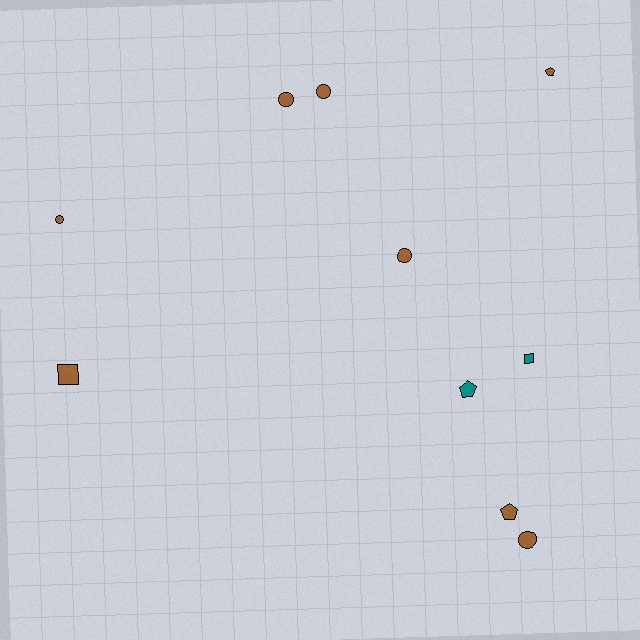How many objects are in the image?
There are 10 objects.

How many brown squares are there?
There is 1 brown square.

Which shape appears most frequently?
Circle, with 5 objects.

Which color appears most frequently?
Brown, with 8 objects.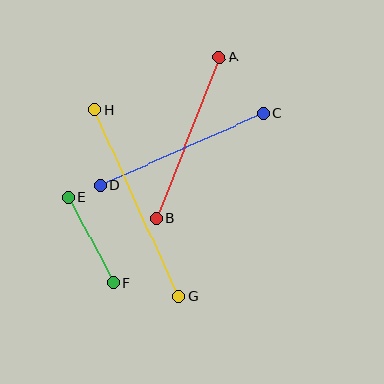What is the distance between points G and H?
The distance is approximately 204 pixels.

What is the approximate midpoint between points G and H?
The midpoint is at approximately (137, 203) pixels.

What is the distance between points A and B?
The distance is approximately 173 pixels.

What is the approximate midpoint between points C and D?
The midpoint is at approximately (182, 149) pixels.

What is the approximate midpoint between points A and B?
The midpoint is at approximately (188, 138) pixels.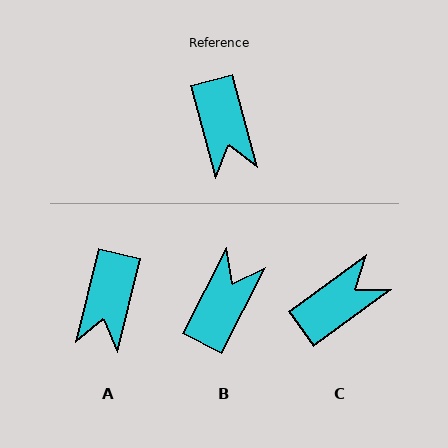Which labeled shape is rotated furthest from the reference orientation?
B, about 138 degrees away.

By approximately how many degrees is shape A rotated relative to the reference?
Approximately 29 degrees clockwise.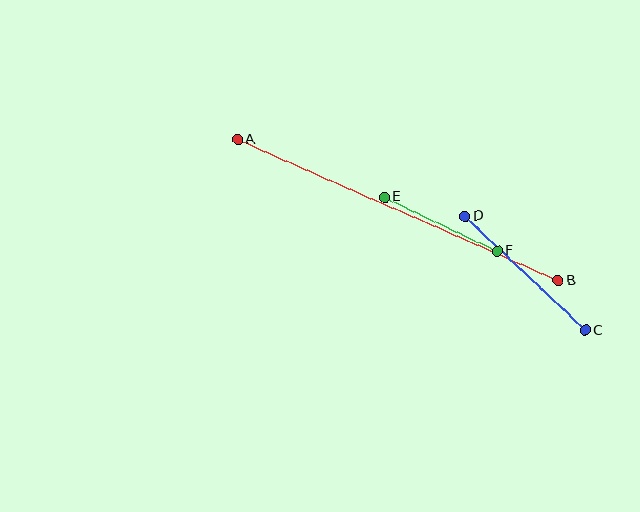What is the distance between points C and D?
The distance is approximately 165 pixels.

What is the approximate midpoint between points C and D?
The midpoint is at approximately (525, 273) pixels.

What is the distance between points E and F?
The distance is approximately 125 pixels.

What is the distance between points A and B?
The distance is approximately 350 pixels.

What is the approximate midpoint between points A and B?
The midpoint is at approximately (398, 210) pixels.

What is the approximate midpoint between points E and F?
The midpoint is at approximately (441, 224) pixels.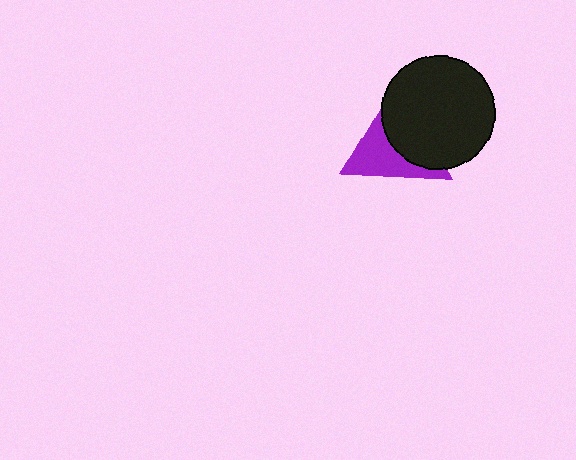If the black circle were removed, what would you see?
You would see the complete purple triangle.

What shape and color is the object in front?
The object in front is a black circle.